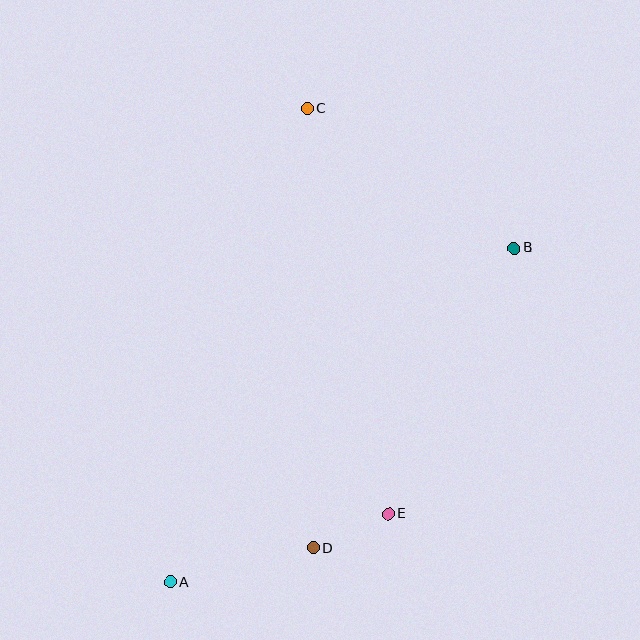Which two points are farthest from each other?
Points A and C are farthest from each other.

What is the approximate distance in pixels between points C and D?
The distance between C and D is approximately 439 pixels.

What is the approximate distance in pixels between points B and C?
The distance between B and C is approximately 249 pixels.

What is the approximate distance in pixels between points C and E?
The distance between C and E is approximately 413 pixels.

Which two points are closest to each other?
Points D and E are closest to each other.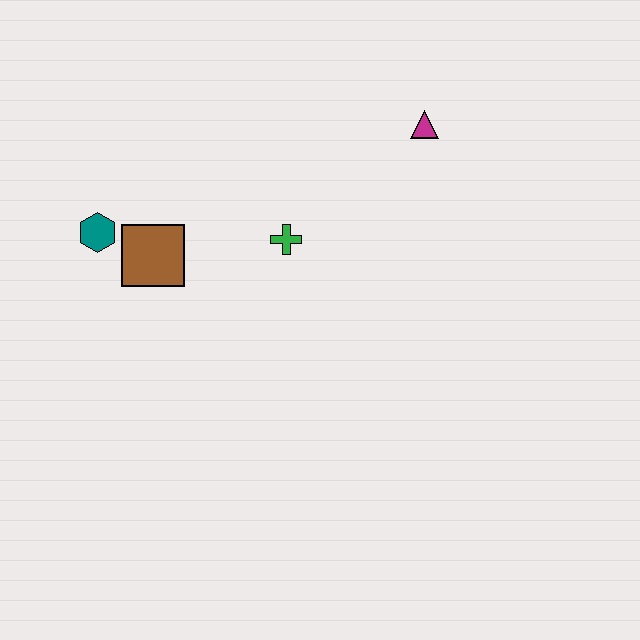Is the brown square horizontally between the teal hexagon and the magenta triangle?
Yes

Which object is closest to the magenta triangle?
The green cross is closest to the magenta triangle.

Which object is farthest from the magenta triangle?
The teal hexagon is farthest from the magenta triangle.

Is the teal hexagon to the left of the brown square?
Yes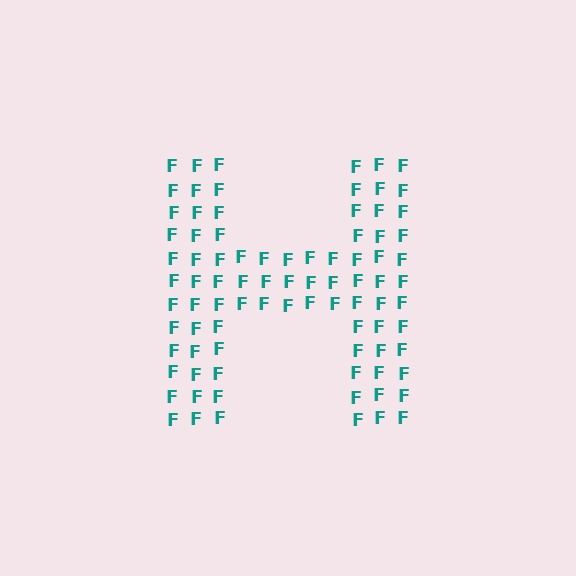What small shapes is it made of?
It is made of small letter F's.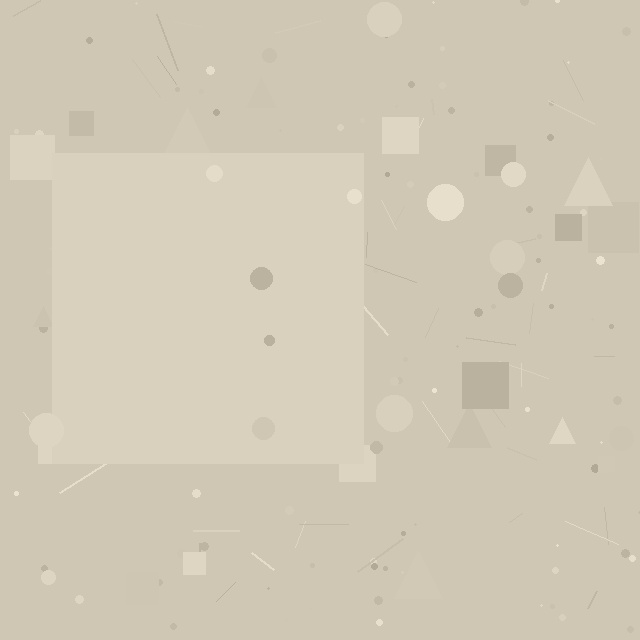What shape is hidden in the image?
A square is hidden in the image.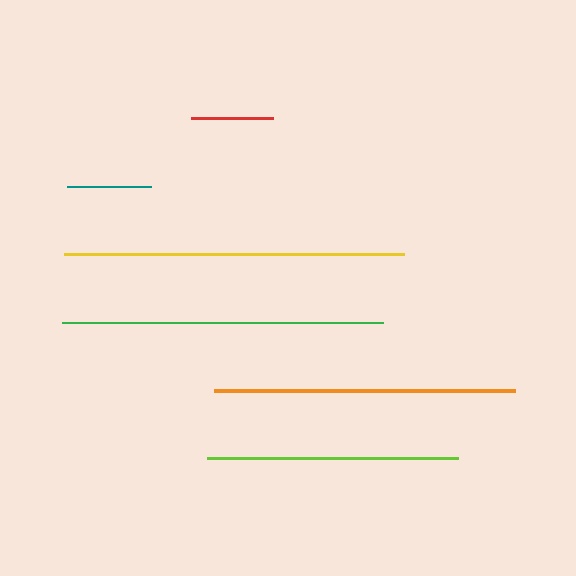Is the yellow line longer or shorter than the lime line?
The yellow line is longer than the lime line.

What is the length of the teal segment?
The teal segment is approximately 85 pixels long.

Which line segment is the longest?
The yellow line is the longest at approximately 339 pixels.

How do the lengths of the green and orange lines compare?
The green and orange lines are approximately the same length.